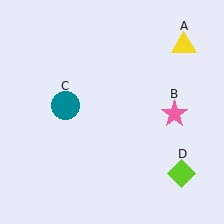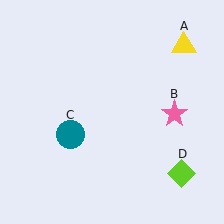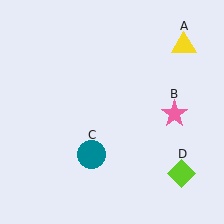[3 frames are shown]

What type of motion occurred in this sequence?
The teal circle (object C) rotated counterclockwise around the center of the scene.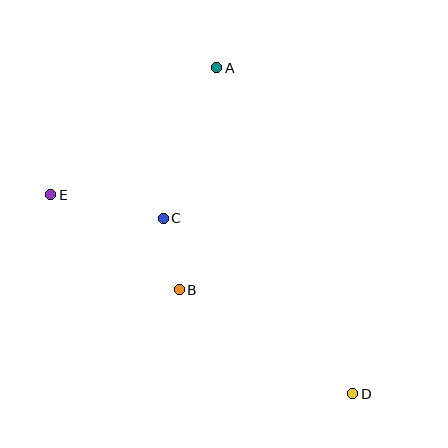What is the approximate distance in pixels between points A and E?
The distance between A and E is approximately 209 pixels.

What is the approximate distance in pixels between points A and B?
The distance between A and B is approximately 225 pixels.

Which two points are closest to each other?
Points B and C are closest to each other.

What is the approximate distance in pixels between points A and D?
The distance between A and D is approximately 353 pixels.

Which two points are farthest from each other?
Points D and E are farthest from each other.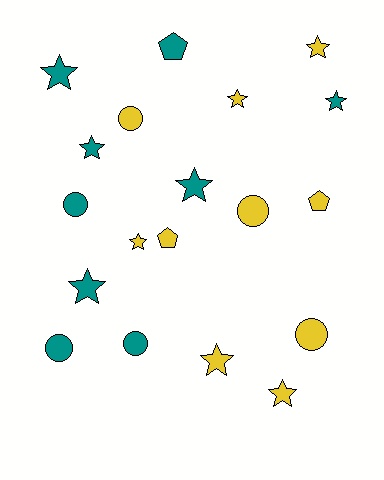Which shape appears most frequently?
Star, with 10 objects.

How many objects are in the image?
There are 19 objects.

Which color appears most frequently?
Yellow, with 10 objects.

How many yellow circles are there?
There are 3 yellow circles.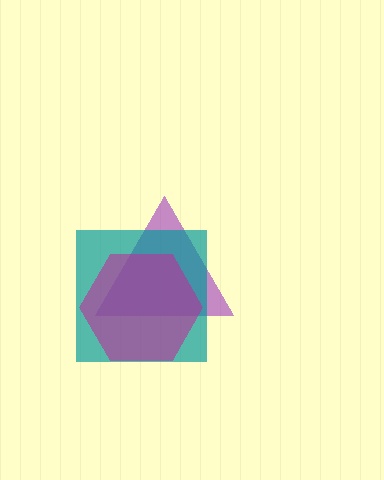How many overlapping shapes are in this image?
There are 3 overlapping shapes in the image.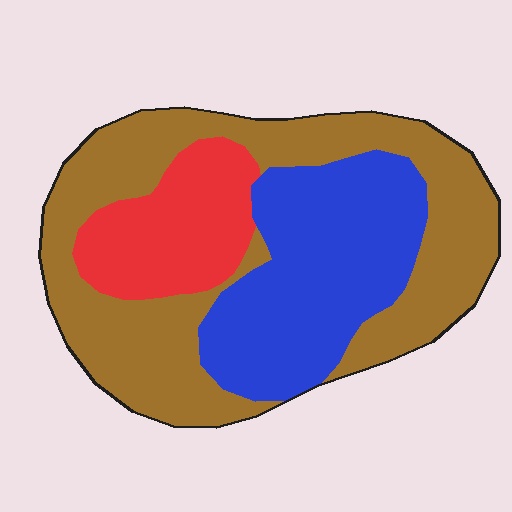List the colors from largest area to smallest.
From largest to smallest: brown, blue, red.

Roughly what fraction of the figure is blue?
Blue takes up between a sixth and a third of the figure.